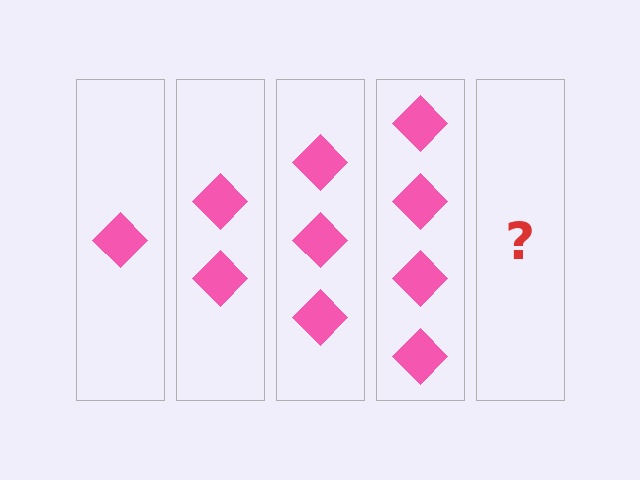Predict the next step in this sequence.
The next step is 5 diamonds.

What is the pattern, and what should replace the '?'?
The pattern is that each step adds one more diamond. The '?' should be 5 diamonds.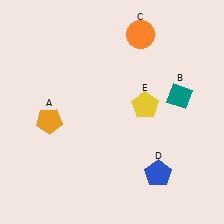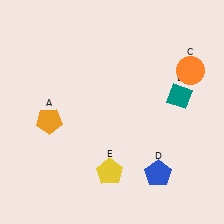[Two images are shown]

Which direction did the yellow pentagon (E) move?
The yellow pentagon (E) moved down.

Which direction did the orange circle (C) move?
The orange circle (C) moved right.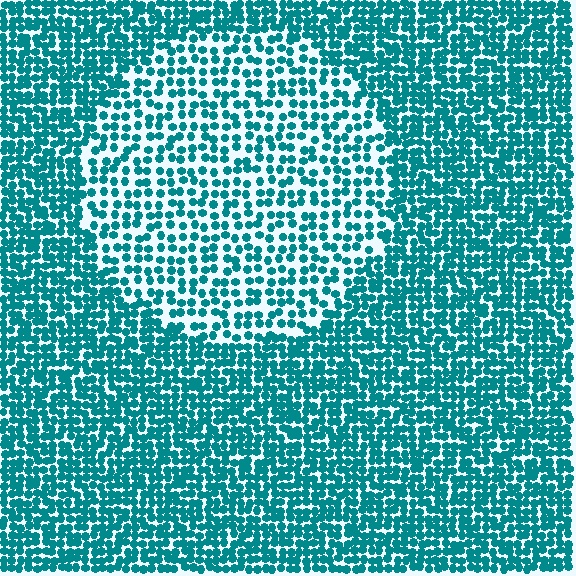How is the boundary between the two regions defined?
The boundary is defined by a change in element density (approximately 1.8x ratio). All elements are the same color, size, and shape.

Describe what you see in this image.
The image contains small teal elements arranged at two different densities. A circle-shaped region is visible where the elements are less densely packed than the surrounding area.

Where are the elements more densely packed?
The elements are more densely packed outside the circle boundary.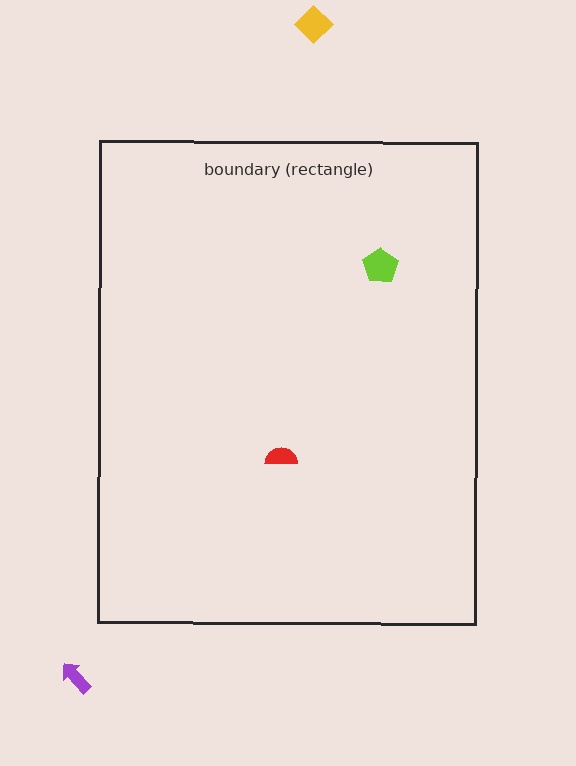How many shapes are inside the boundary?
2 inside, 2 outside.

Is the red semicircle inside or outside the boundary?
Inside.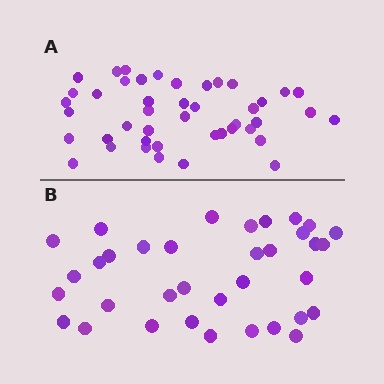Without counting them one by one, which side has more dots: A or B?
Region A (the top region) has more dots.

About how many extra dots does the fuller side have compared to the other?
Region A has roughly 8 or so more dots than region B.